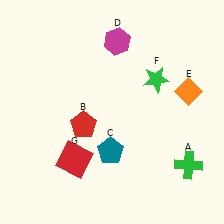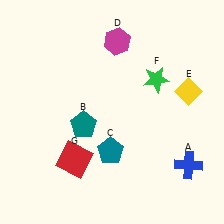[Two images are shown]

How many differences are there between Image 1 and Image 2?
There are 3 differences between the two images.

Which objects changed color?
A changed from green to blue. B changed from red to teal. E changed from orange to yellow.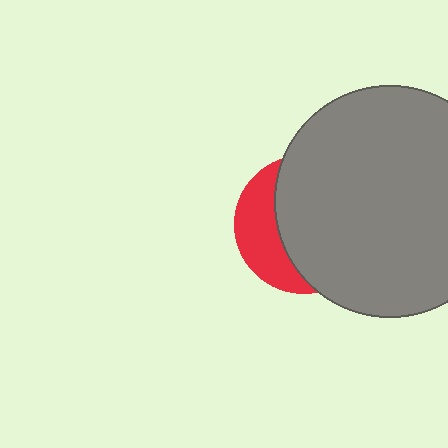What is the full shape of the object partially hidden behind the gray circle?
The partially hidden object is a red circle.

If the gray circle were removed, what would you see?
You would see the complete red circle.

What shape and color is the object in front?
The object in front is a gray circle.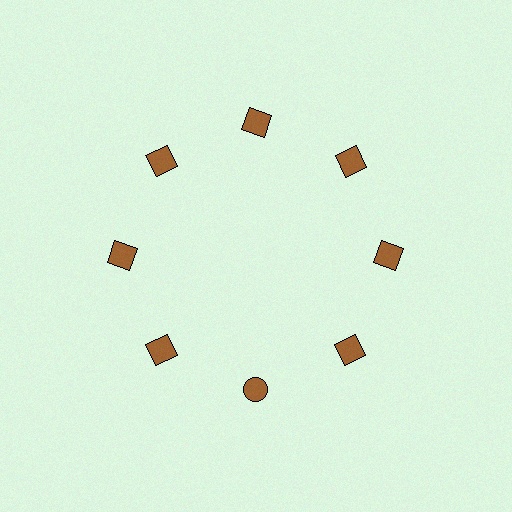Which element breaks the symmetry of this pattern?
The brown circle at roughly the 6 o'clock position breaks the symmetry. All other shapes are brown squares.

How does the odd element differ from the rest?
It has a different shape: circle instead of square.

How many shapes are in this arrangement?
There are 8 shapes arranged in a ring pattern.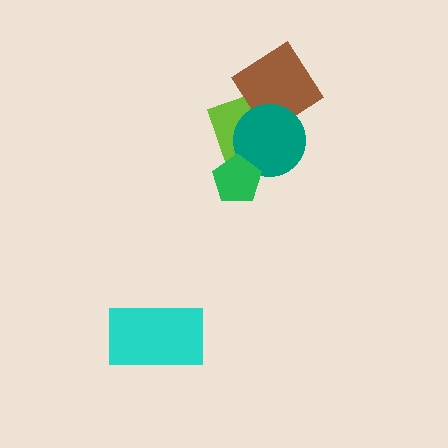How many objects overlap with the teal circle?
3 objects overlap with the teal circle.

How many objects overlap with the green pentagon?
2 objects overlap with the green pentagon.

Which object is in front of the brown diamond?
The teal circle is in front of the brown diamond.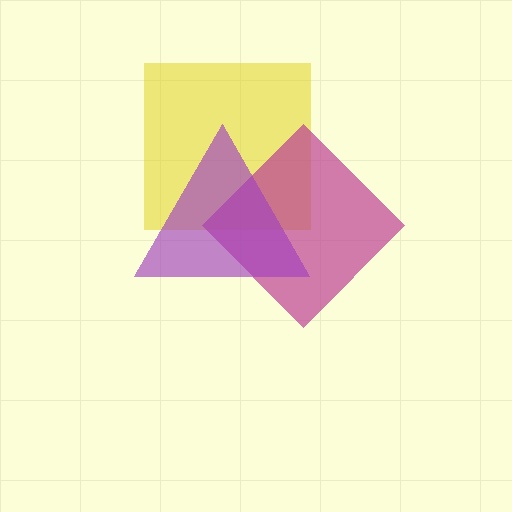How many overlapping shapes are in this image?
There are 3 overlapping shapes in the image.